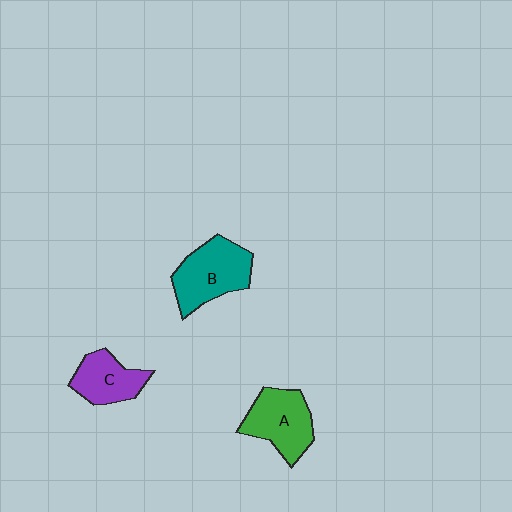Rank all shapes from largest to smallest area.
From largest to smallest: B (teal), A (green), C (purple).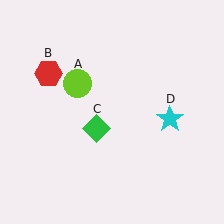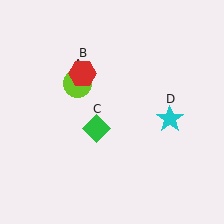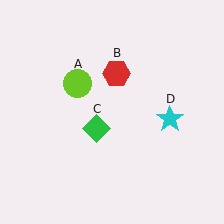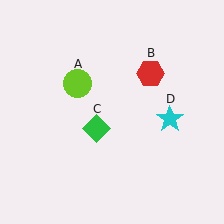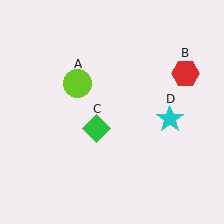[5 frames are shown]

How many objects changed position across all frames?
1 object changed position: red hexagon (object B).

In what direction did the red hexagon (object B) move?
The red hexagon (object B) moved right.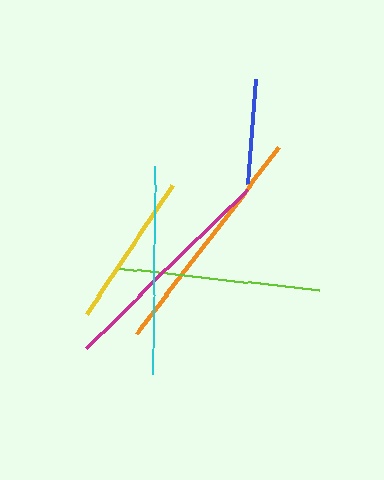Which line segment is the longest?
The orange line is the longest at approximately 235 pixels.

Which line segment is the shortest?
The blue line is the shortest at approximately 104 pixels.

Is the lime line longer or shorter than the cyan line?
The cyan line is longer than the lime line.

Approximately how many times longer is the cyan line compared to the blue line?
The cyan line is approximately 2.0 times the length of the blue line.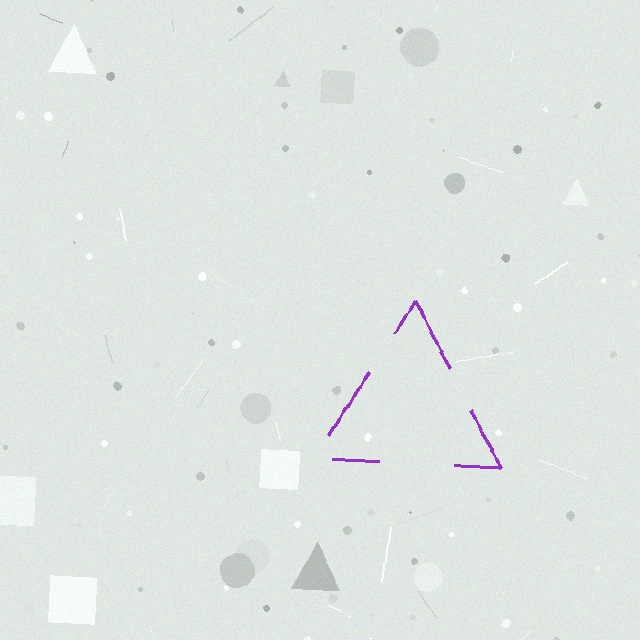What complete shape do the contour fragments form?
The contour fragments form a triangle.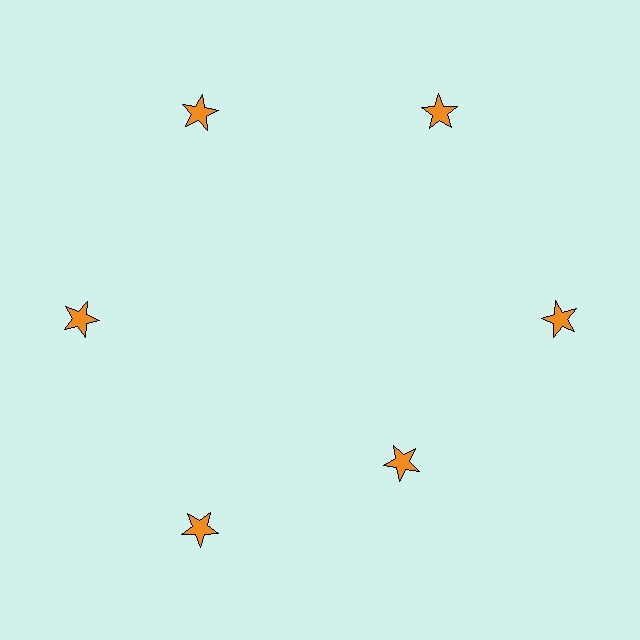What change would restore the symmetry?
The symmetry would be restored by moving it outward, back onto the ring so that all 6 stars sit at equal angles and equal distance from the center.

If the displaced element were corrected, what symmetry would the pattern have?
It would have 6-fold rotational symmetry — the pattern would map onto itself every 60 degrees.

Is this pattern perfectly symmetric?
No. The 6 orange stars are arranged in a ring, but one element near the 5 o'clock position is pulled inward toward the center, breaking the 6-fold rotational symmetry.